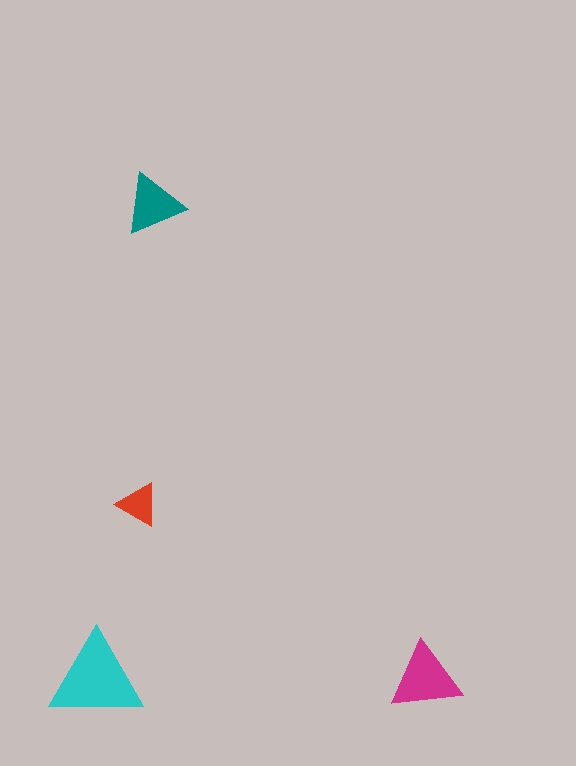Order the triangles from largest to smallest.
the cyan one, the magenta one, the teal one, the red one.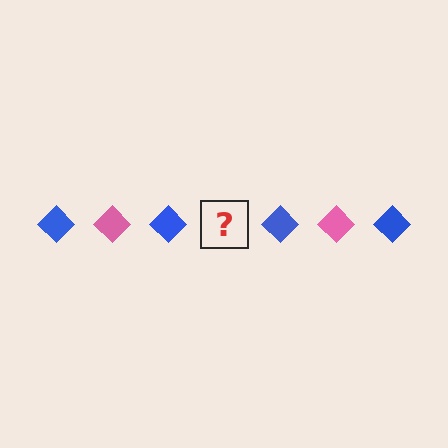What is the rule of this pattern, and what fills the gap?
The rule is that the pattern cycles through blue, pink diamonds. The gap should be filled with a pink diamond.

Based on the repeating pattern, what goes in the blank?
The blank should be a pink diamond.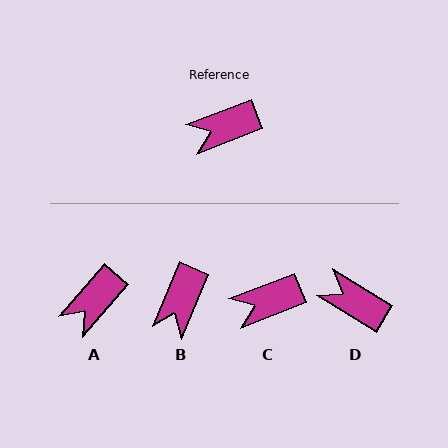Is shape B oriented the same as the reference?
No, it is off by about 46 degrees.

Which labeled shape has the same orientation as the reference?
C.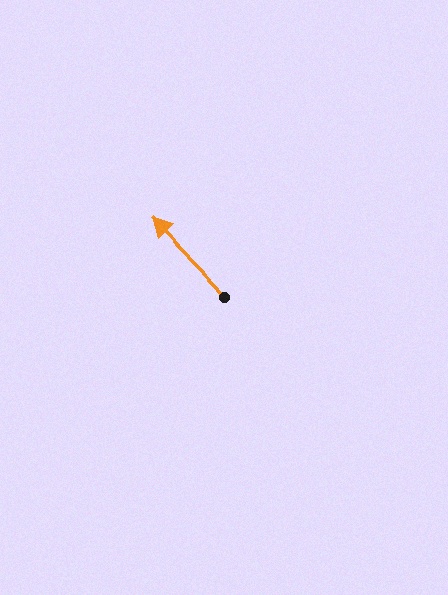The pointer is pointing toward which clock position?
Roughly 11 o'clock.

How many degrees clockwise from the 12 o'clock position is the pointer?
Approximately 317 degrees.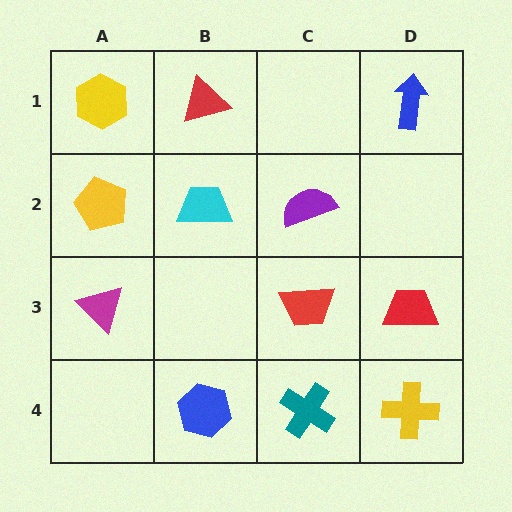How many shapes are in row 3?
3 shapes.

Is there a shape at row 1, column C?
No, that cell is empty.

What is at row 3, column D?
A red trapezoid.